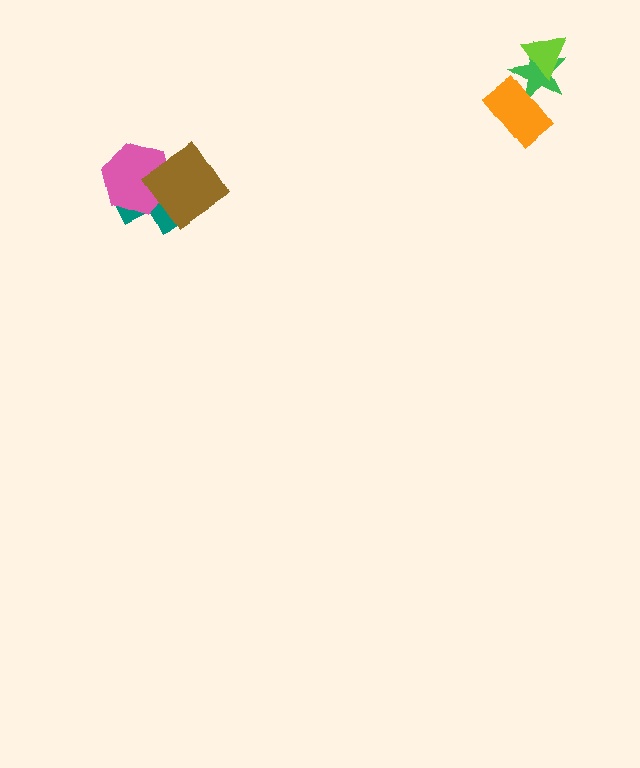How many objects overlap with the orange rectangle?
1 object overlaps with the orange rectangle.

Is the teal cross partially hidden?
Yes, it is partially covered by another shape.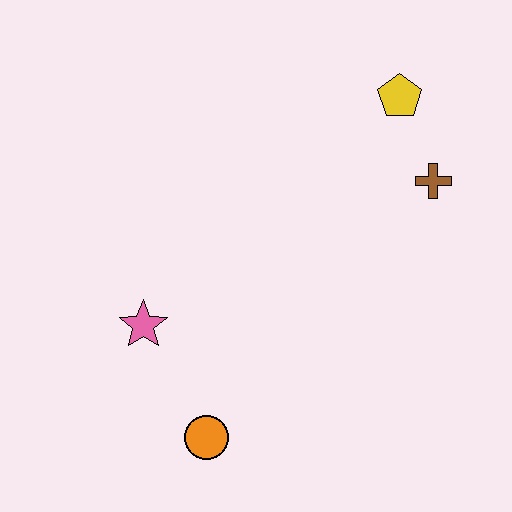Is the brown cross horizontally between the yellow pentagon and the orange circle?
No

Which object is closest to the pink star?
The orange circle is closest to the pink star.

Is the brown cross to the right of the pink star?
Yes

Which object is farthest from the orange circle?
The yellow pentagon is farthest from the orange circle.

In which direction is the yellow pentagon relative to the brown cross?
The yellow pentagon is above the brown cross.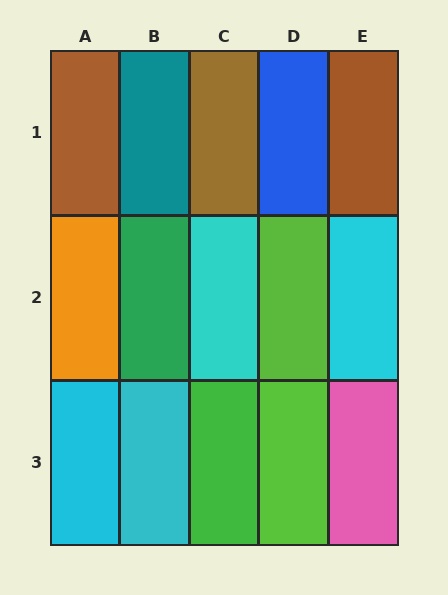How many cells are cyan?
4 cells are cyan.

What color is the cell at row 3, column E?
Pink.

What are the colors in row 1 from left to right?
Brown, teal, brown, blue, brown.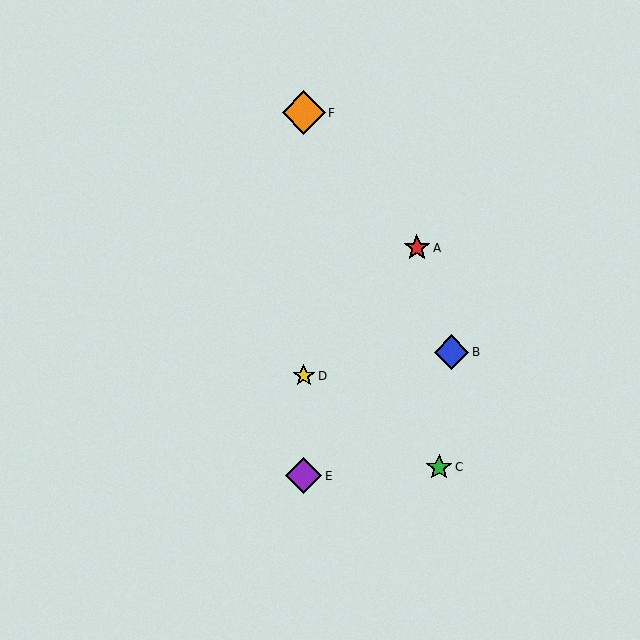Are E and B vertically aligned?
No, E is at x≈304 and B is at x≈452.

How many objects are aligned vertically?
3 objects (D, E, F) are aligned vertically.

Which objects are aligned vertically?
Objects D, E, F are aligned vertically.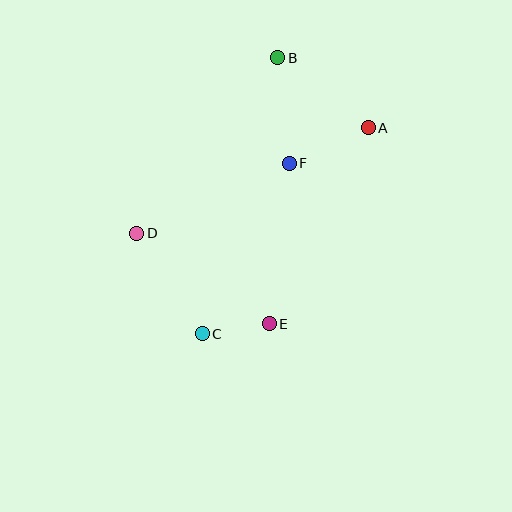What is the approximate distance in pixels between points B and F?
The distance between B and F is approximately 106 pixels.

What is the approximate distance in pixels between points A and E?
The distance between A and E is approximately 220 pixels.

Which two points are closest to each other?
Points C and E are closest to each other.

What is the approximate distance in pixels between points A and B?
The distance between A and B is approximately 114 pixels.